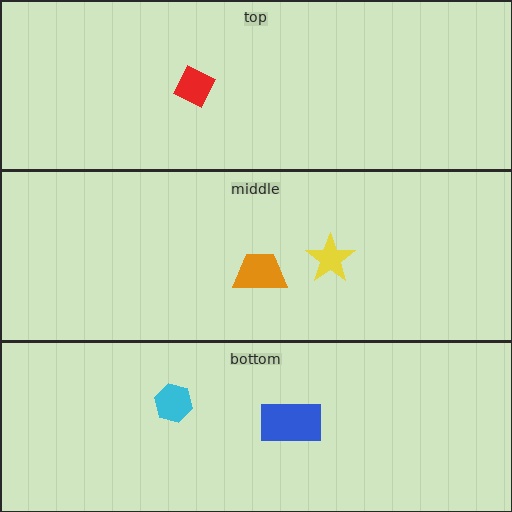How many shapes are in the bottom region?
2.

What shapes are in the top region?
The red diamond.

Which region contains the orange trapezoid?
The middle region.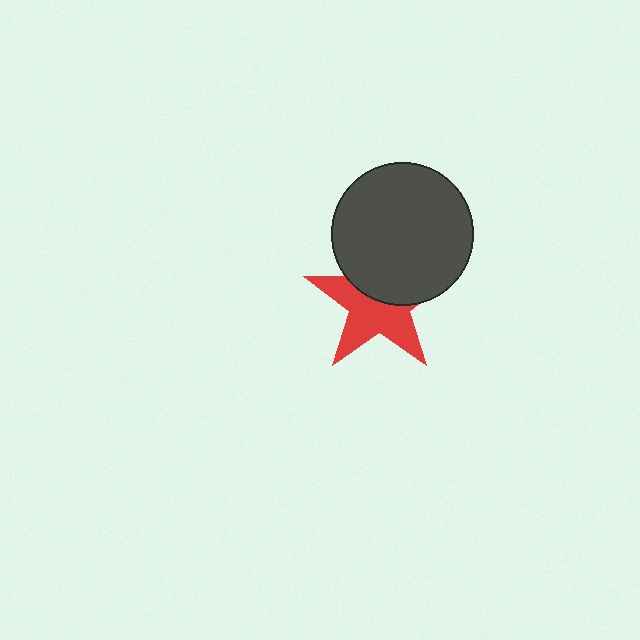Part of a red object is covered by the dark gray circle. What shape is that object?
It is a star.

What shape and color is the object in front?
The object in front is a dark gray circle.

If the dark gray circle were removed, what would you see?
You would see the complete red star.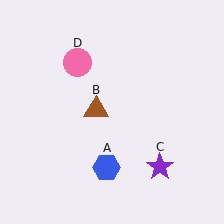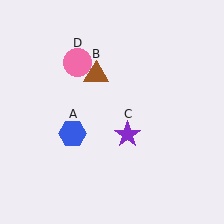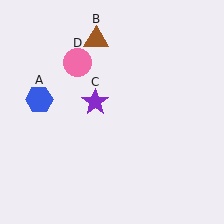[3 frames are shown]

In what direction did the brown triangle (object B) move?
The brown triangle (object B) moved up.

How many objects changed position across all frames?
3 objects changed position: blue hexagon (object A), brown triangle (object B), purple star (object C).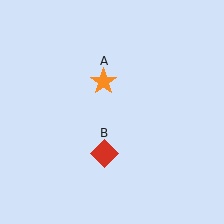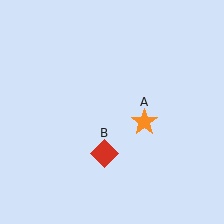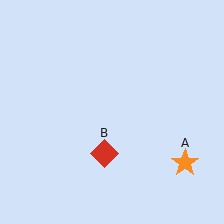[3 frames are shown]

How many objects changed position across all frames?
1 object changed position: orange star (object A).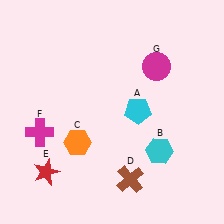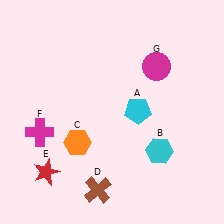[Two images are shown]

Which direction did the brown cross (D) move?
The brown cross (D) moved left.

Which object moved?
The brown cross (D) moved left.